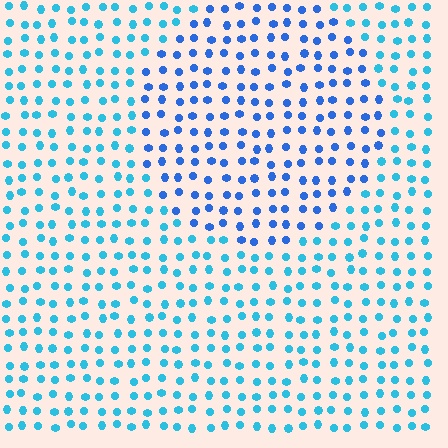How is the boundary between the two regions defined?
The boundary is defined purely by a slight shift in hue (about 29 degrees). Spacing, size, and orientation are identical on both sides.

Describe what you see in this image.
The image is filled with small cyan elements in a uniform arrangement. A circle-shaped region is visible where the elements are tinted to a slightly different hue, forming a subtle color boundary.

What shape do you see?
I see a circle.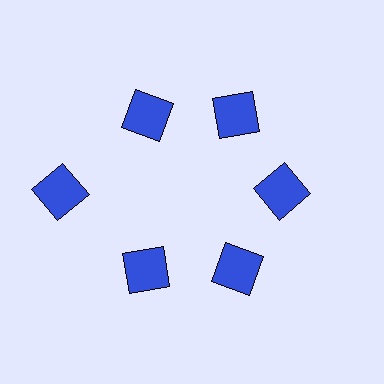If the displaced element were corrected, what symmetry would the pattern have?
It would have 6-fold rotational symmetry — the pattern would map onto itself every 60 degrees.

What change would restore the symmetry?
The symmetry would be restored by moving it inward, back onto the ring so that all 6 squares sit at equal angles and equal distance from the center.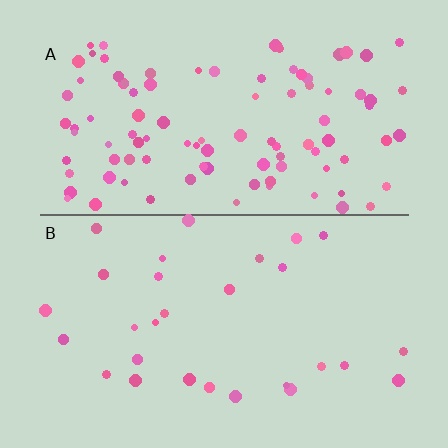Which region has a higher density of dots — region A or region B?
A (the top).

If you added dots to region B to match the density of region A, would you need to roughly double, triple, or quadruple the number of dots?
Approximately triple.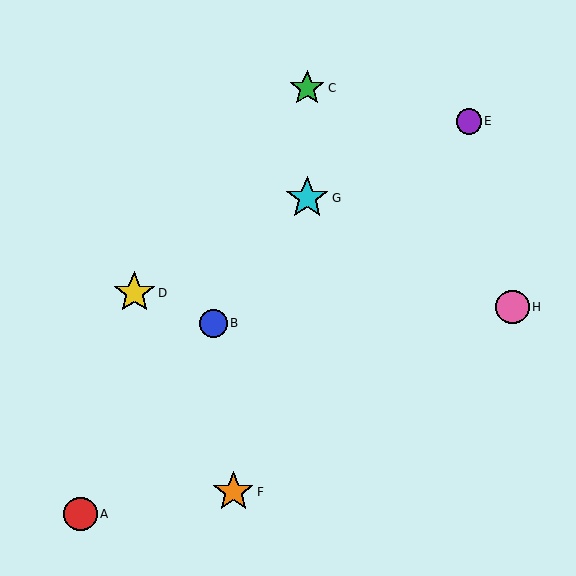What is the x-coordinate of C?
Object C is at x≈307.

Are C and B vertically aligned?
No, C is at x≈307 and B is at x≈214.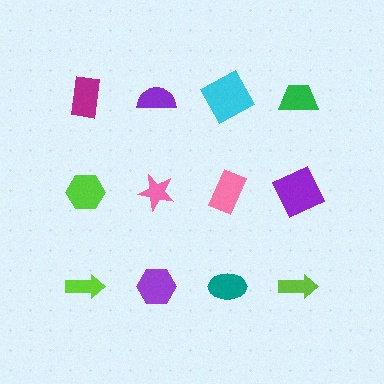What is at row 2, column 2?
A pink star.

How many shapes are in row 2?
4 shapes.